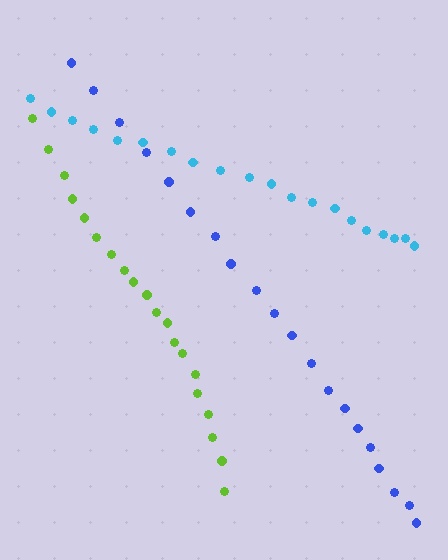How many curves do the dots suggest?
There are 3 distinct paths.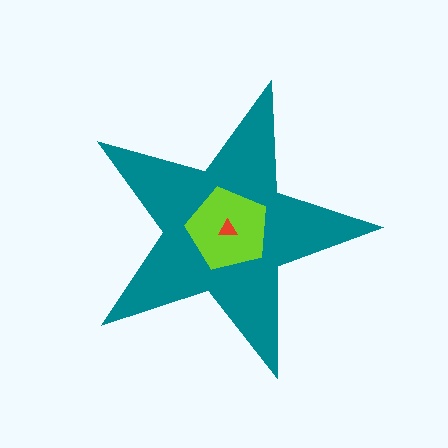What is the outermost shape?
The teal star.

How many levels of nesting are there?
3.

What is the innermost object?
The red triangle.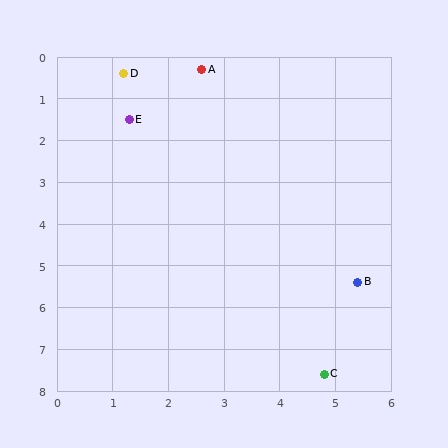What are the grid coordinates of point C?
Point C is at approximately (4.8, 7.6).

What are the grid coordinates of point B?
Point B is at approximately (5.4, 5.4).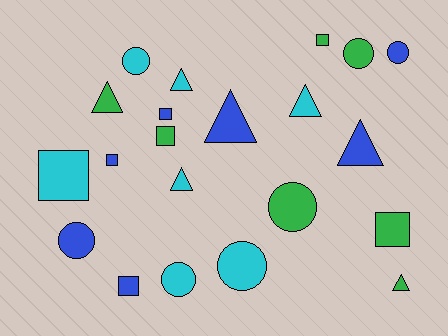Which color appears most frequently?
Blue, with 7 objects.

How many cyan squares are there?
There is 1 cyan square.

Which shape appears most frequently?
Square, with 7 objects.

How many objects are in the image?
There are 21 objects.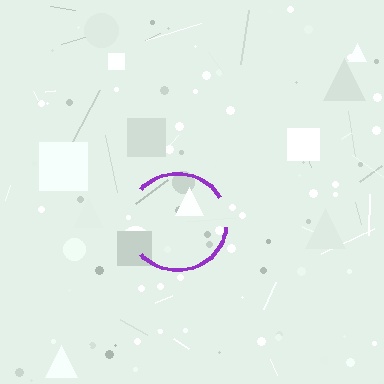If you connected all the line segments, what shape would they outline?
They would outline a circle.